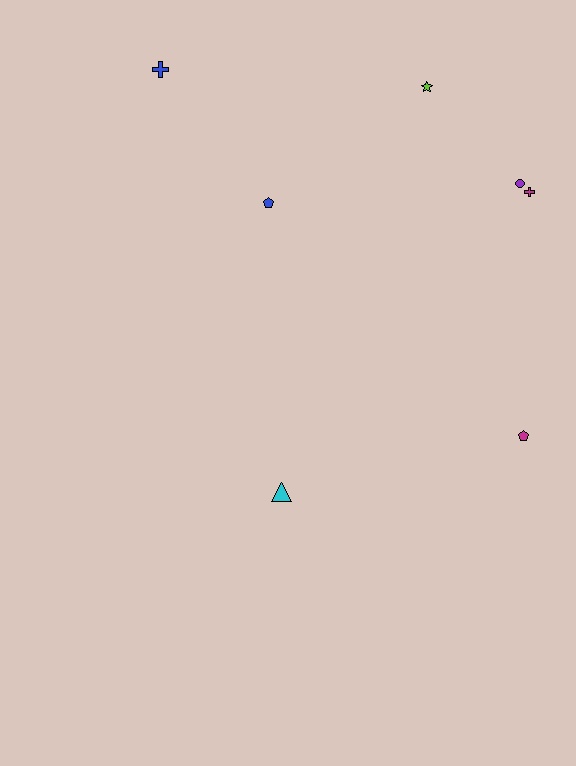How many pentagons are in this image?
There are 2 pentagons.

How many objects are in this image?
There are 7 objects.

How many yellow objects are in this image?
There are no yellow objects.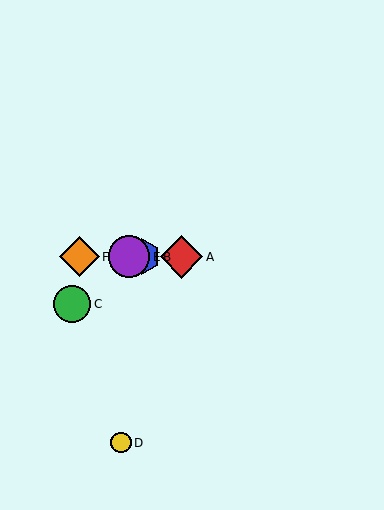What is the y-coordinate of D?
Object D is at y≈443.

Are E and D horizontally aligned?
No, E is at y≈257 and D is at y≈443.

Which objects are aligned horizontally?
Objects A, B, E, F are aligned horizontally.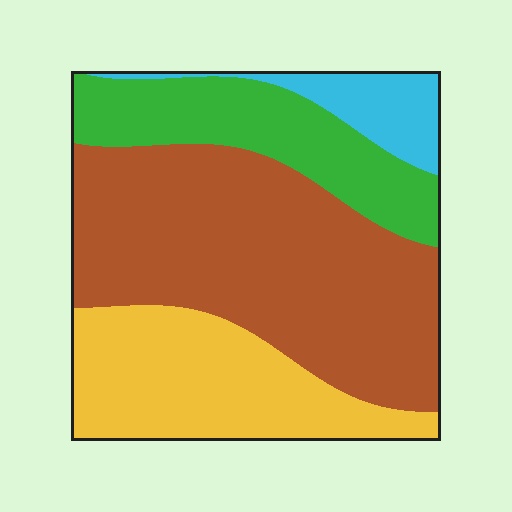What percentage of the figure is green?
Green covers about 20% of the figure.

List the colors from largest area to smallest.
From largest to smallest: brown, yellow, green, cyan.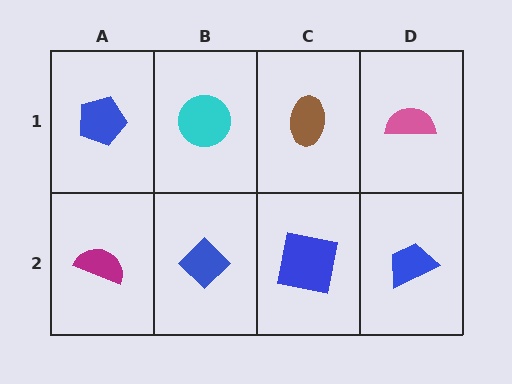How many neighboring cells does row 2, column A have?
2.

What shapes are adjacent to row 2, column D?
A pink semicircle (row 1, column D), a blue square (row 2, column C).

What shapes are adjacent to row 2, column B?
A cyan circle (row 1, column B), a magenta semicircle (row 2, column A), a blue square (row 2, column C).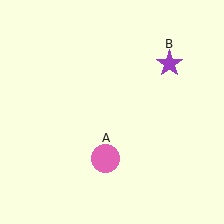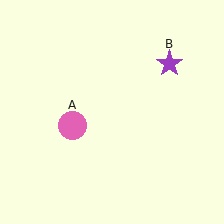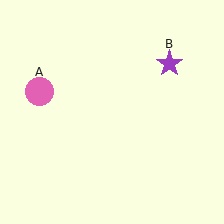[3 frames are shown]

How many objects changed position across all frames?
1 object changed position: pink circle (object A).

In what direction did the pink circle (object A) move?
The pink circle (object A) moved up and to the left.